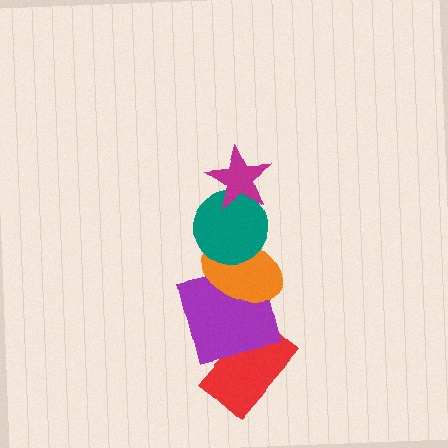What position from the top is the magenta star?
The magenta star is 1st from the top.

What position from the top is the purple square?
The purple square is 4th from the top.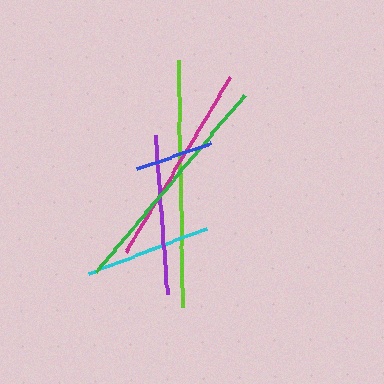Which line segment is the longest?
The lime line is the longest at approximately 247 pixels.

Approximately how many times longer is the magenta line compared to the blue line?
The magenta line is approximately 2.6 times the length of the blue line.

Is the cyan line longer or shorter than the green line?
The green line is longer than the cyan line.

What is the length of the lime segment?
The lime segment is approximately 247 pixels long.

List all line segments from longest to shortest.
From longest to shortest: lime, green, magenta, purple, cyan, blue.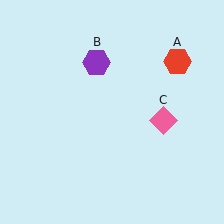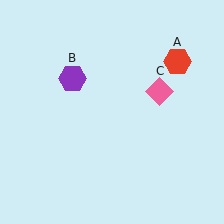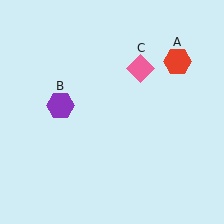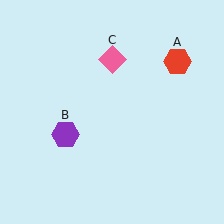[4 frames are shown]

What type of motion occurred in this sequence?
The purple hexagon (object B), pink diamond (object C) rotated counterclockwise around the center of the scene.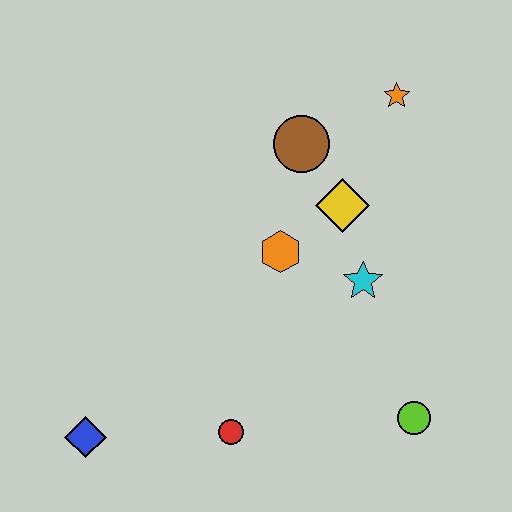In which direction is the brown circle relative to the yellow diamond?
The brown circle is above the yellow diamond.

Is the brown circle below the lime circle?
No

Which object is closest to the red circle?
The blue diamond is closest to the red circle.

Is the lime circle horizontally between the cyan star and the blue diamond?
No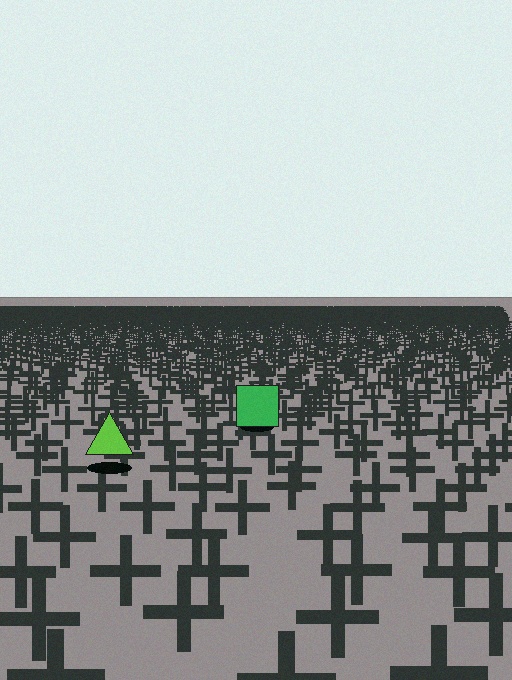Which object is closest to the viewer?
The lime triangle is closest. The texture marks near it are larger and more spread out.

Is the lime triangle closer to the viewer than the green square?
Yes. The lime triangle is closer — you can tell from the texture gradient: the ground texture is coarser near it.